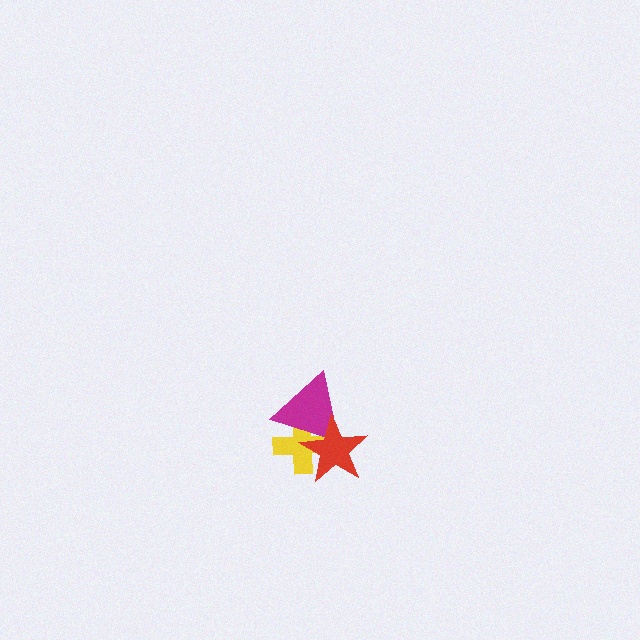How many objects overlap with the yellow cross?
2 objects overlap with the yellow cross.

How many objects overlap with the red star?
2 objects overlap with the red star.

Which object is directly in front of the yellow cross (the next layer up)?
The magenta triangle is directly in front of the yellow cross.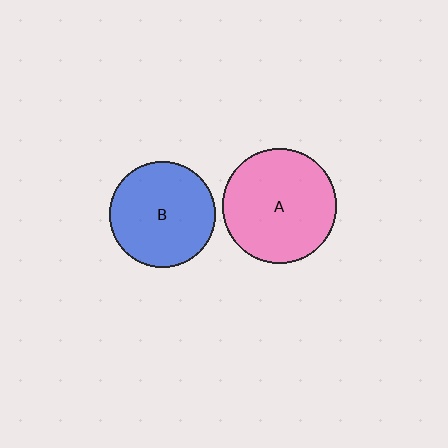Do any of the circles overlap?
No, none of the circles overlap.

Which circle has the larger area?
Circle A (pink).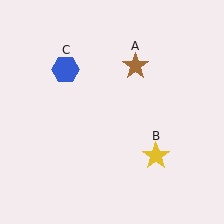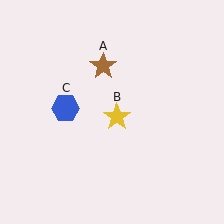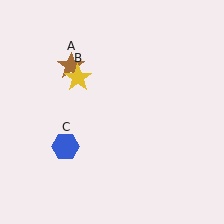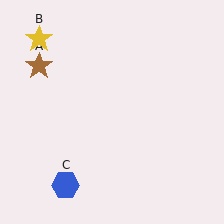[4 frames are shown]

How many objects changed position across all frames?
3 objects changed position: brown star (object A), yellow star (object B), blue hexagon (object C).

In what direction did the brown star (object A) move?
The brown star (object A) moved left.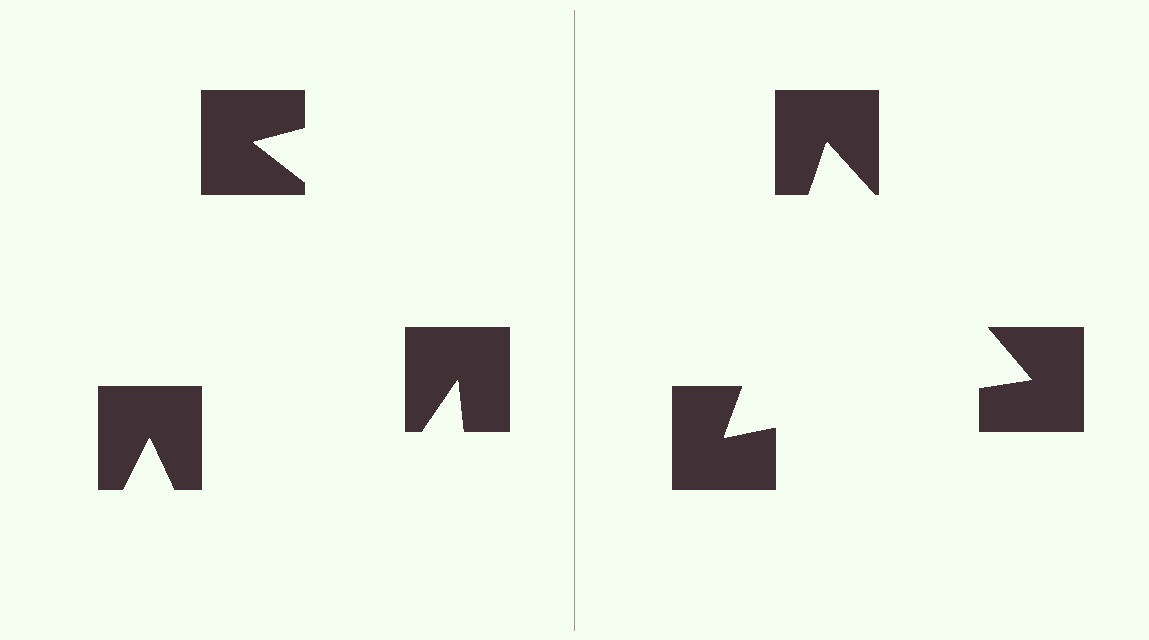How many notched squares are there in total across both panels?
6 — 3 on each side.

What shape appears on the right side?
An illusory triangle.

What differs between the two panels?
The notched squares are positioned identically on both sides; only the wedge orientations differ. On the right they align to a triangle; on the left they are misaligned.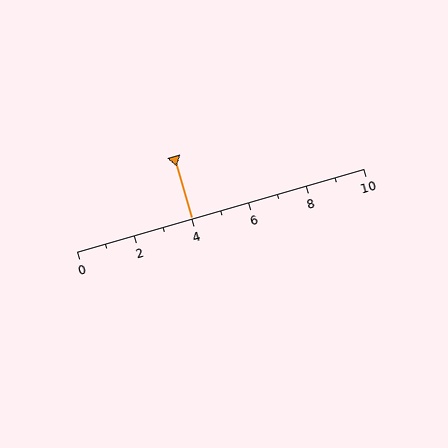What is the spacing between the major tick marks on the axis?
The major ticks are spaced 2 apart.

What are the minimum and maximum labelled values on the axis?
The axis runs from 0 to 10.